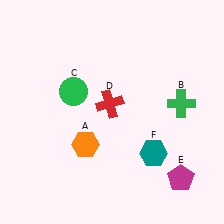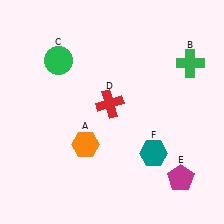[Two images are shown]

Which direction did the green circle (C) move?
The green circle (C) moved up.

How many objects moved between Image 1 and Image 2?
2 objects moved between the two images.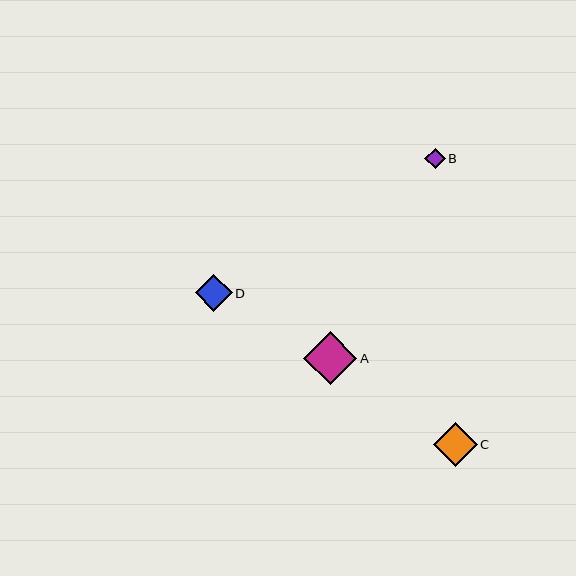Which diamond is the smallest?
Diamond B is the smallest with a size of approximately 21 pixels.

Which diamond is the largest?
Diamond A is the largest with a size of approximately 53 pixels.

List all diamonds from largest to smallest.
From largest to smallest: A, C, D, B.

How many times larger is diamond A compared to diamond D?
Diamond A is approximately 1.4 times the size of diamond D.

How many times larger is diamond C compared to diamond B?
Diamond C is approximately 2.1 times the size of diamond B.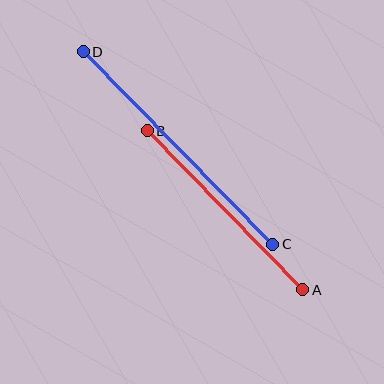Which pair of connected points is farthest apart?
Points C and D are farthest apart.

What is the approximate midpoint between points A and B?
The midpoint is at approximately (225, 210) pixels.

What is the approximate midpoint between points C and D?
The midpoint is at approximately (178, 148) pixels.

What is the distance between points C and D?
The distance is approximately 270 pixels.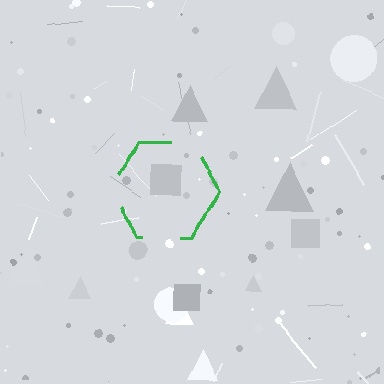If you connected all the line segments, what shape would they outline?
They would outline a hexagon.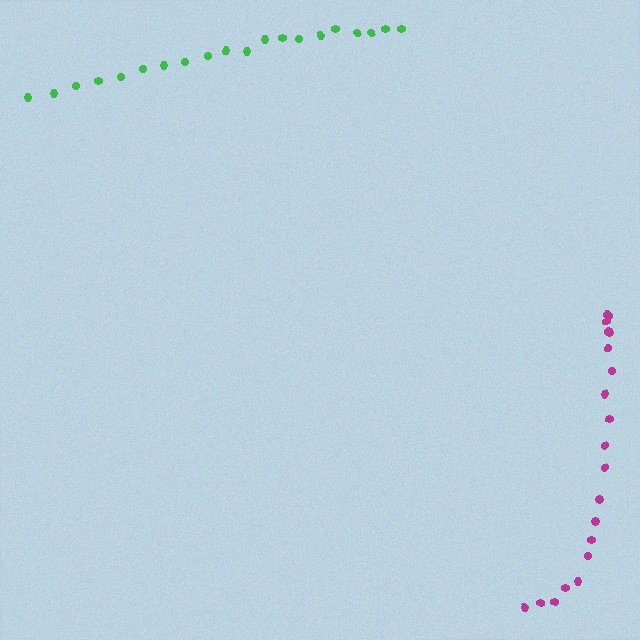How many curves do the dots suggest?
There are 2 distinct paths.